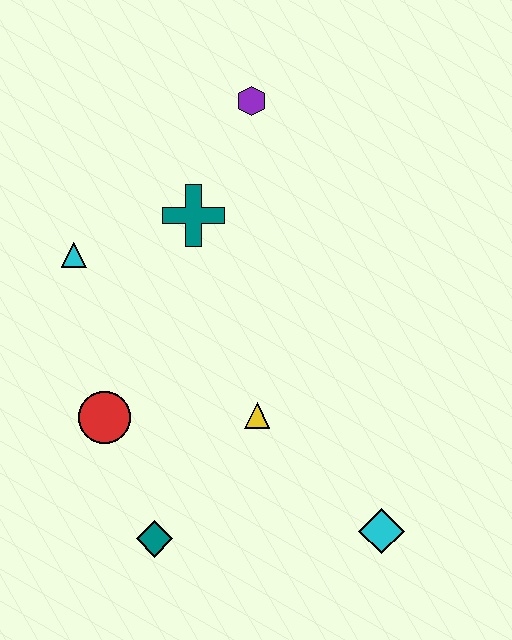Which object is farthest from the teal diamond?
The purple hexagon is farthest from the teal diamond.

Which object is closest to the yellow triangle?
The red circle is closest to the yellow triangle.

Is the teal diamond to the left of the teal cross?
Yes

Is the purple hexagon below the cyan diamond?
No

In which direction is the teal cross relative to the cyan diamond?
The teal cross is above the cyan diamond.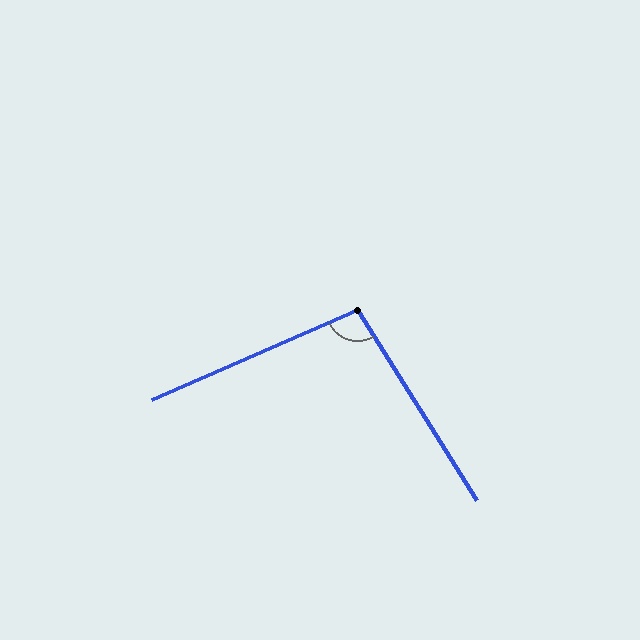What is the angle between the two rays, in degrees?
Approximately 99 degrees.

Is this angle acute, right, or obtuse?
It is obtuse.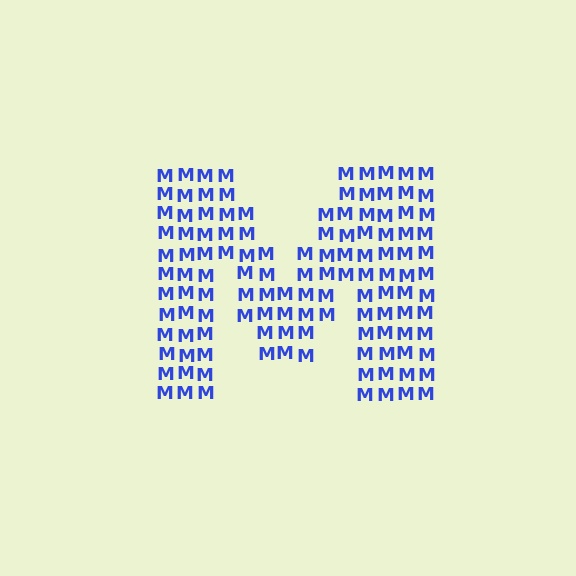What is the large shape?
The large shape is the letter M.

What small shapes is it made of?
It is made of small letter M's.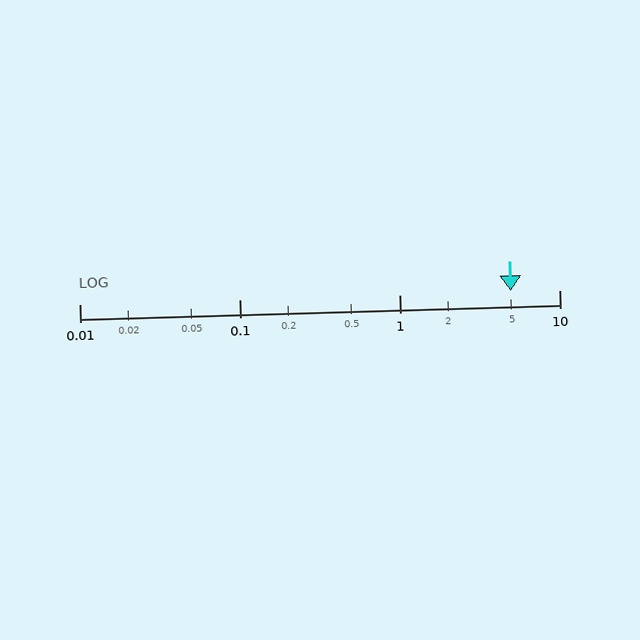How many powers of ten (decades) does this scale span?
The scale spans 3 decades, from 0.01 to 10.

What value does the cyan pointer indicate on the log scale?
The pointer indicates approximately 5.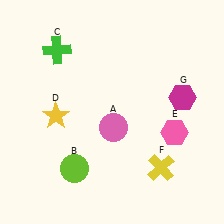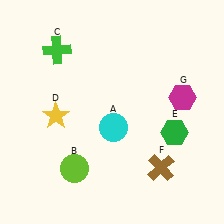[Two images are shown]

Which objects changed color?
A changed from pink to cyan. E changed from pink to green. F changed from yellow to brown.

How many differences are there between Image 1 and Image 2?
There are 3 differences between the two images.